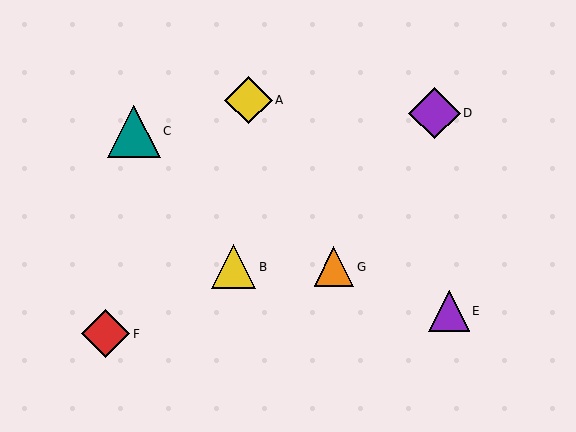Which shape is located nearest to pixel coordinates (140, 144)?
The teal triangle (labeled C) at (134, 131) is nearest to that location.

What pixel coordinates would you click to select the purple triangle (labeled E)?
Click at (449, 311) to select the purple triangle E.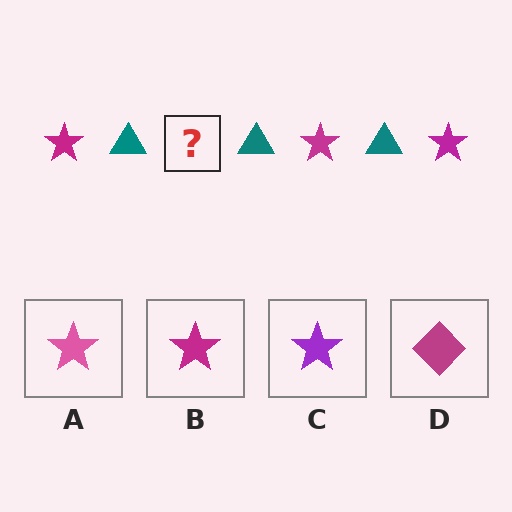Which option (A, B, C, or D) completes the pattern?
B.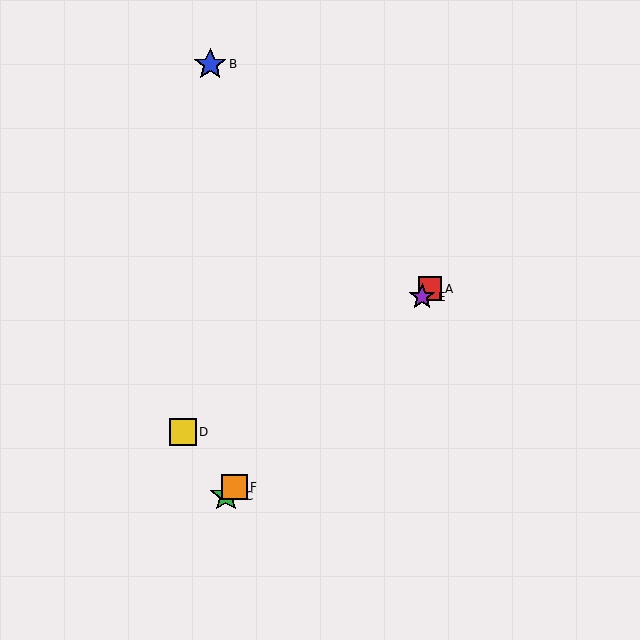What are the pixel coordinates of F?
Object F is at (234, 487).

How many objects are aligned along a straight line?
4 objects (A, C, E, F) are aligned along a straight line.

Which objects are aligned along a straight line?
Objects A, C, E, F are aligned along a straight line.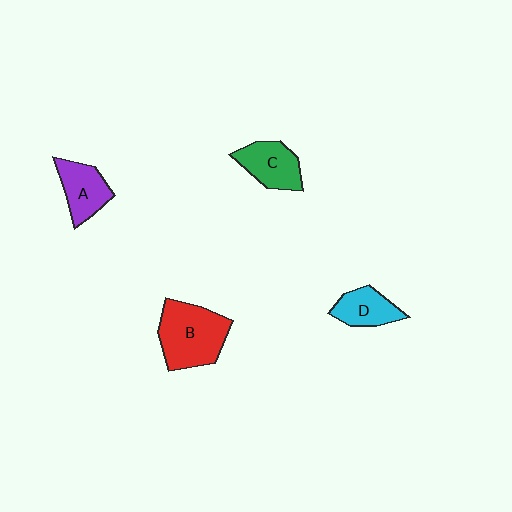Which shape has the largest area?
Shape B (red).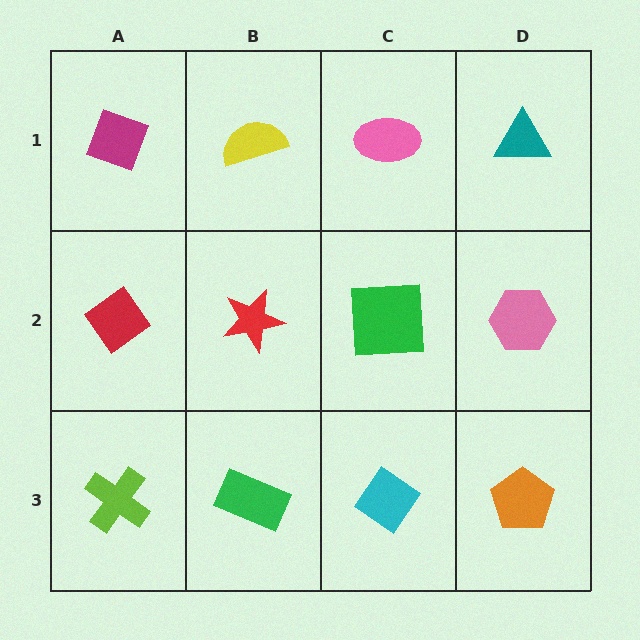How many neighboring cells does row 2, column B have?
4.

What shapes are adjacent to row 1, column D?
A pink hexagon (row 2, column D), a pink ellipse (row 1, column C).